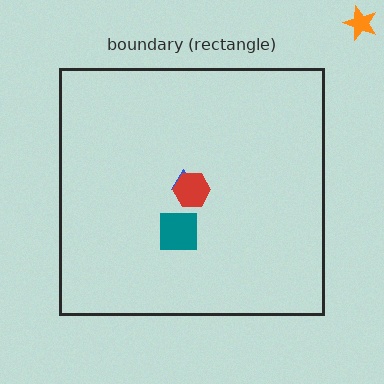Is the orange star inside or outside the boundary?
Outside.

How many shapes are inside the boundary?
3 inside, 1 outside.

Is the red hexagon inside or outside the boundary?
Inside.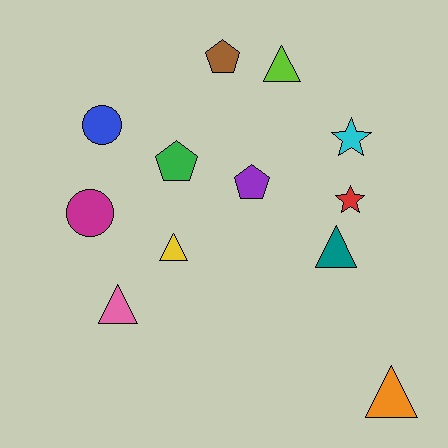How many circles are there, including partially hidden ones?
There are 2 circles.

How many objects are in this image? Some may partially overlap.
There are 12 objects.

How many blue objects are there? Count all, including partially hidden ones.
There is 1 blue object.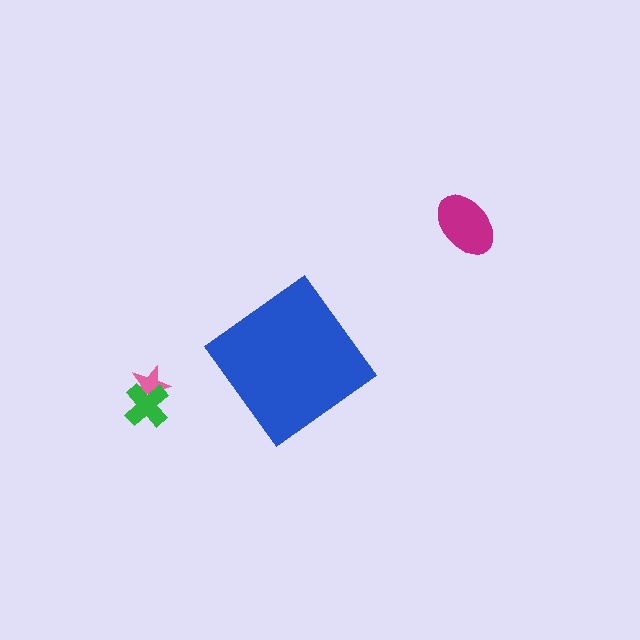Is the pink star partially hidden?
No, the pink star is fully visible.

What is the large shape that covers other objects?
A blue diamond.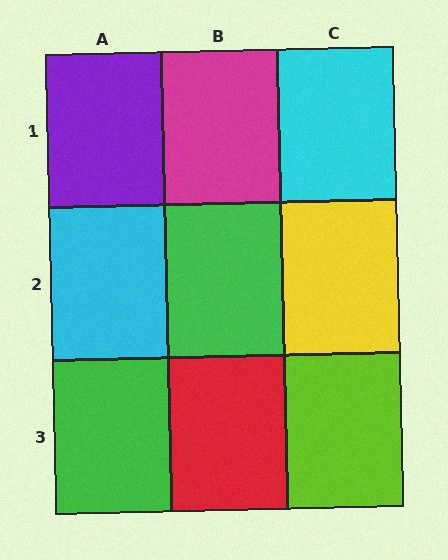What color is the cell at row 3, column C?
Lime.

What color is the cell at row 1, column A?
Purple.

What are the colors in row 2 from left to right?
Cyan, green, yellow.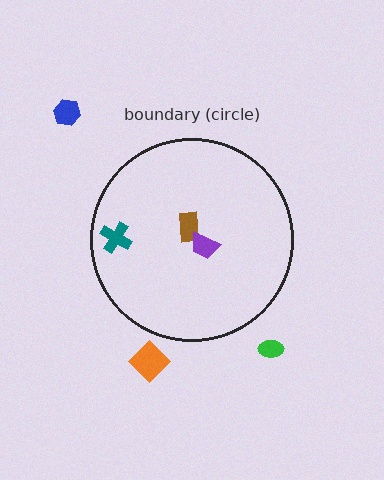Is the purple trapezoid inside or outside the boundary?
Inside.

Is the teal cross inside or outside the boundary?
Inside.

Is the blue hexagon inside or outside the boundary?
Outside.